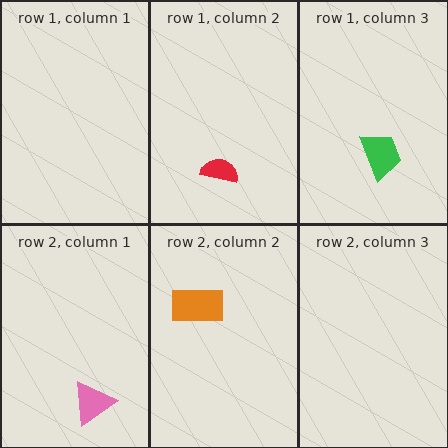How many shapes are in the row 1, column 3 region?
1.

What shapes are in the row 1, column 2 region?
The red semicircle.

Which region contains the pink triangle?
The row 2, column 1 region.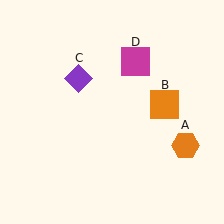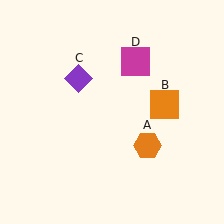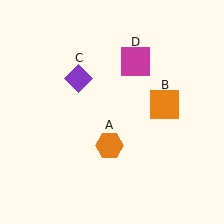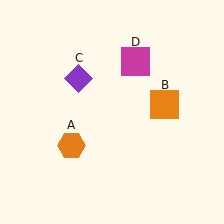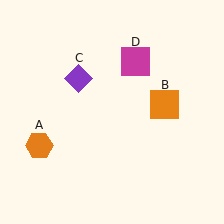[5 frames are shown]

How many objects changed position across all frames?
1 object changed position: orange hexagon (object A).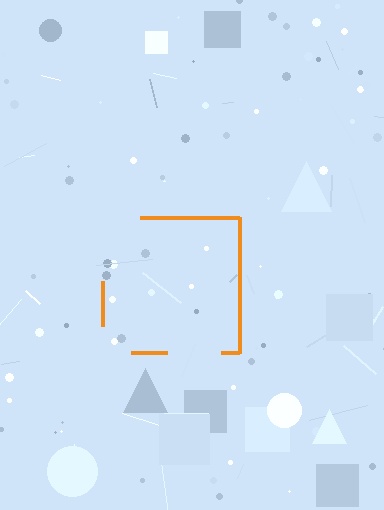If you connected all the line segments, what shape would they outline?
They would outline a square.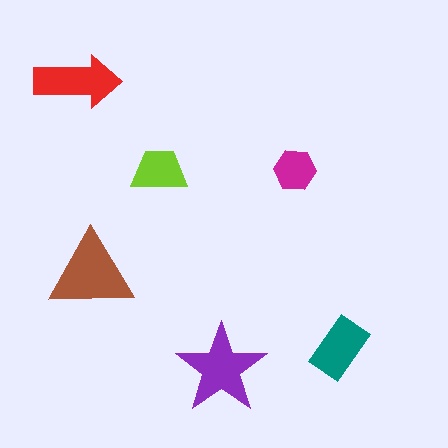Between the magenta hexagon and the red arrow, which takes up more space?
The red arrow.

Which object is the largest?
The brown triangle.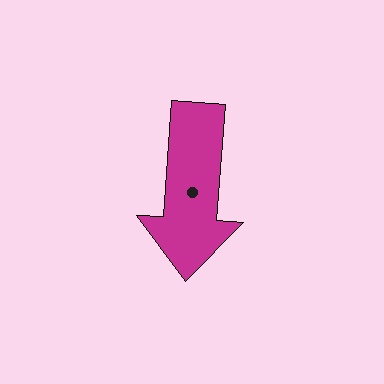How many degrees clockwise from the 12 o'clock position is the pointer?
Approximately 184 degrees.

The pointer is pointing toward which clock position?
Roughly 6 o'clock.